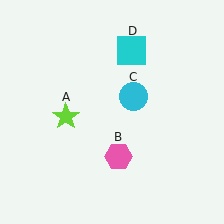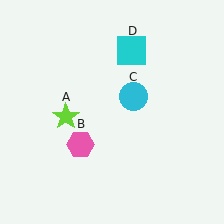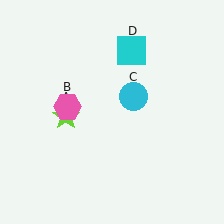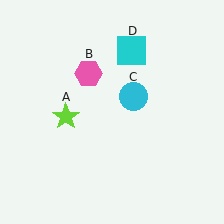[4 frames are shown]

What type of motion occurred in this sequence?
The pink hexagon (object B) rotated clockwise around the center of the scene.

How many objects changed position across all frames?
1 object changed position: pink hexagon (object B).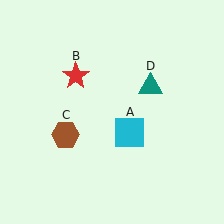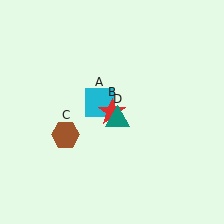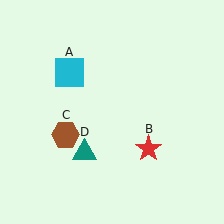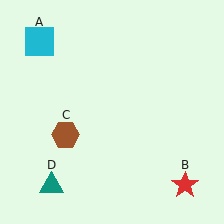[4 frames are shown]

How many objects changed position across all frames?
3 objects changed position: cyan square (object A), red star (object B), teal triangle (object D).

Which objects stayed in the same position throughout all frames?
Brown hexagon (object C) remained stationary.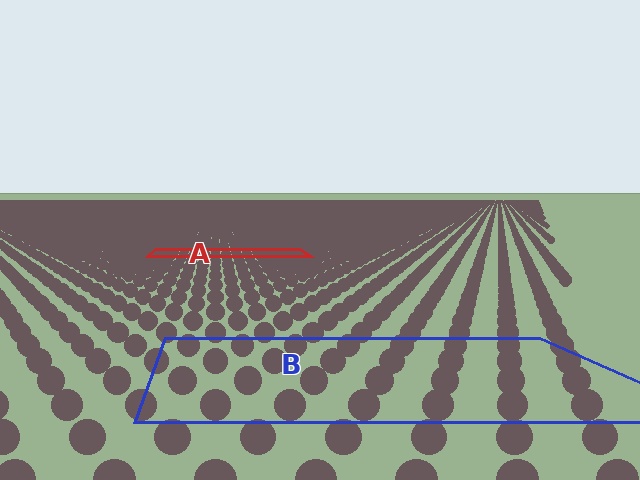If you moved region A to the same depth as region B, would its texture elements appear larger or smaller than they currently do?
They would appear larger. At a closer depth, the same texture elements are projected at a bigger on-screen size.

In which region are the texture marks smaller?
The texture marks are smaller in region A, because it is farther away.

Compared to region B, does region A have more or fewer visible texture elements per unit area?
Region A has more texture elements per unit area — they are packed more densely because it is farther away.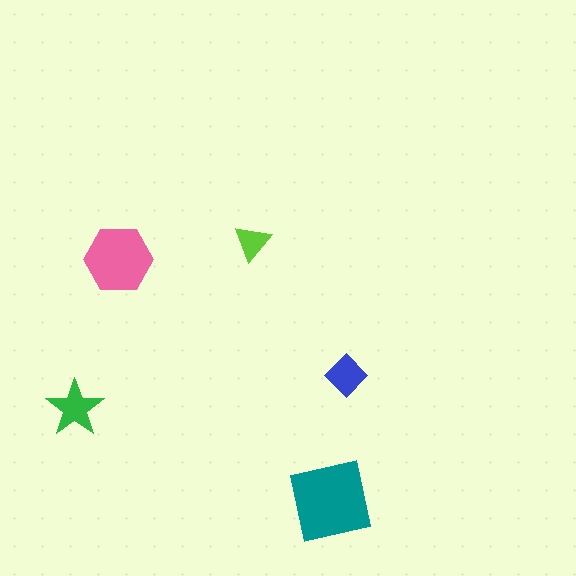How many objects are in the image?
There are 5 objects in the image.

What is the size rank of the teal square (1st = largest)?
1st.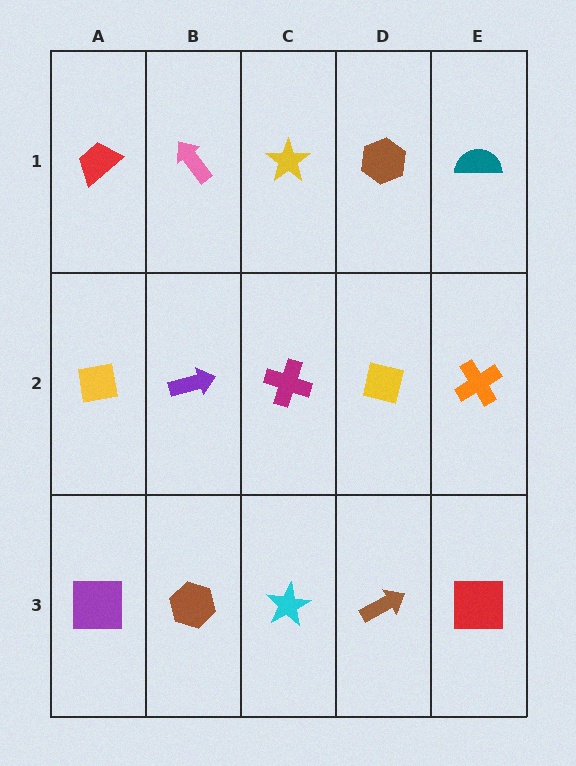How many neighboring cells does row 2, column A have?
3.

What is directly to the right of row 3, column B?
A cyan star.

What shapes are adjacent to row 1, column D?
A yellow square (row 2, column D), a yellow star (row 1, column C), a teal semicircle (row 1, column E).